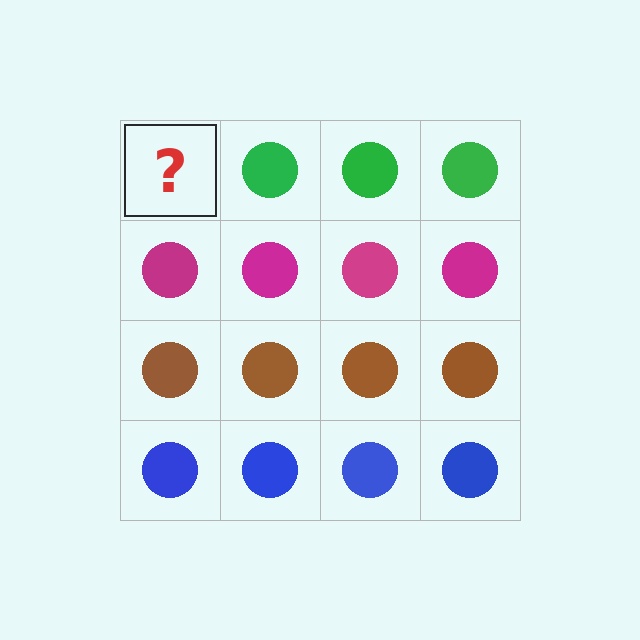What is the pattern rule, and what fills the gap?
The rule is that each row has a consistent color. The gap should be filled with a green circle.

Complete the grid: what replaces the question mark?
The question mark should be replaced with a green circle.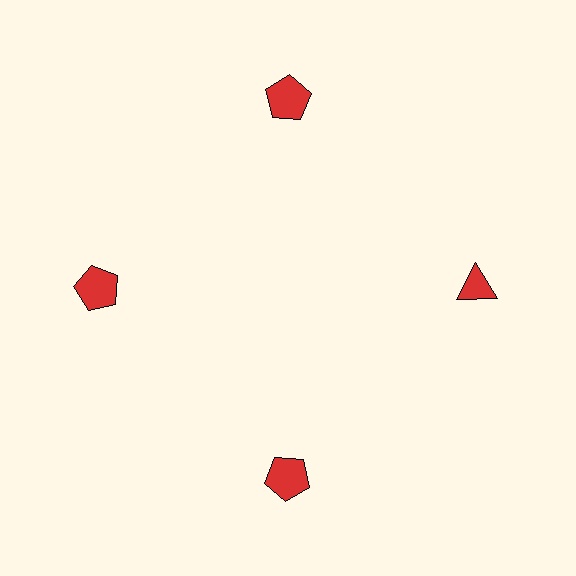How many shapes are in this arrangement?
There are 4 shapes arranged in a ring pattern.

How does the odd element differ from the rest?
It has a different shape: triangle instead of pentagon.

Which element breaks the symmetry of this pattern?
The red triangle at roughly the 3 o'clock position breaks the symmetry. All other shapes are red pentagons.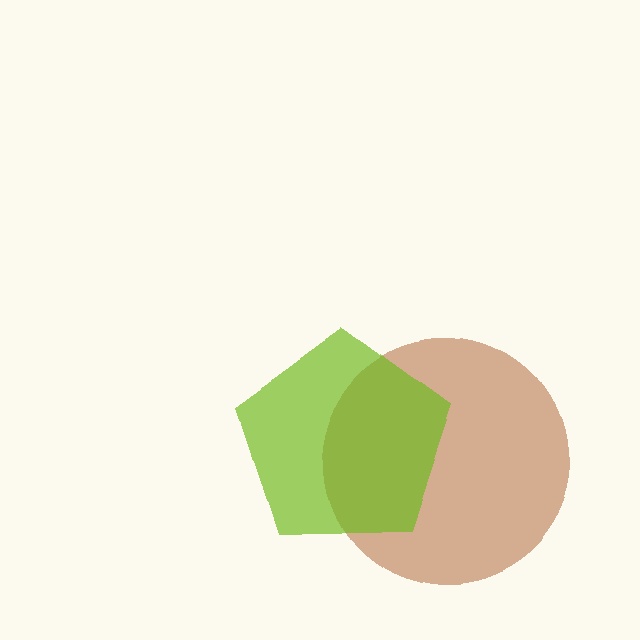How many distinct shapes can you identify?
There are 2 distinct shapes: a brown circle, a lime pentagon.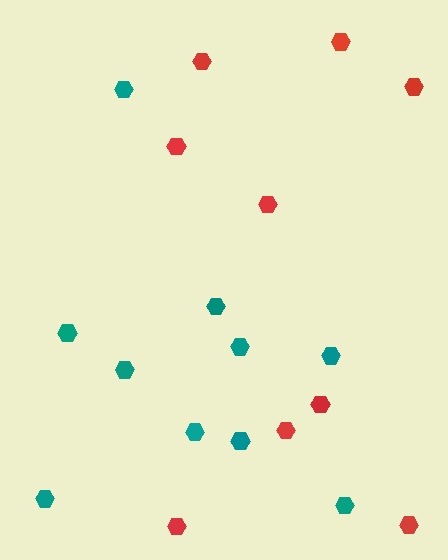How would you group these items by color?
There are 2 groups: one group of teal hexagons (10) and one group of red hexagons (9).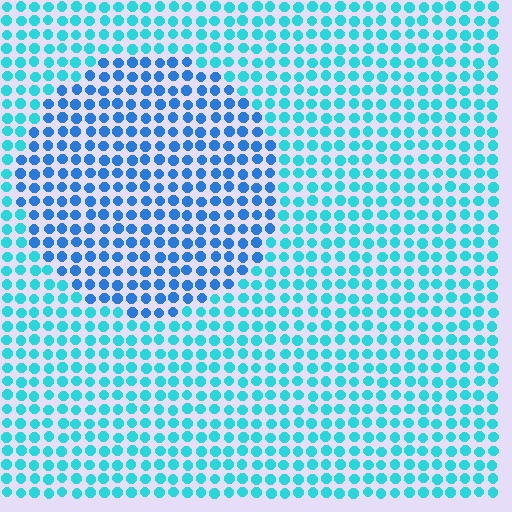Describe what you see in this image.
The image is filled with small cyan elements in a uniform arrangement. A circle-shaped region is visible where the elements are tinted to a slightly different hue, forming a subtle color boundary.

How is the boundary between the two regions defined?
The boundary is defined purely by a slight shift in hue (about 31 degrees). Spacing, size, and orientation are identical on both sides.